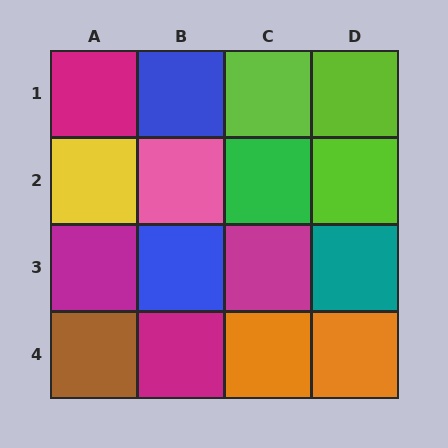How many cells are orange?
2 cells are orange.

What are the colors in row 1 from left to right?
Magenta, blue, lime, lime.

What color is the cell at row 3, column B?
Blue.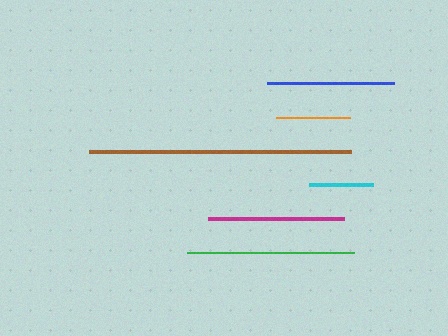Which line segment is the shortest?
The cyan line is the shortest at approximately 64 pixels.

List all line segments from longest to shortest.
From longest to shortest: brown, green, magenta, blue, orange, cyan.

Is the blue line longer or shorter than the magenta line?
The magenta line is longer than the blue line.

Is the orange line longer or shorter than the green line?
The green line is longer than the orange line.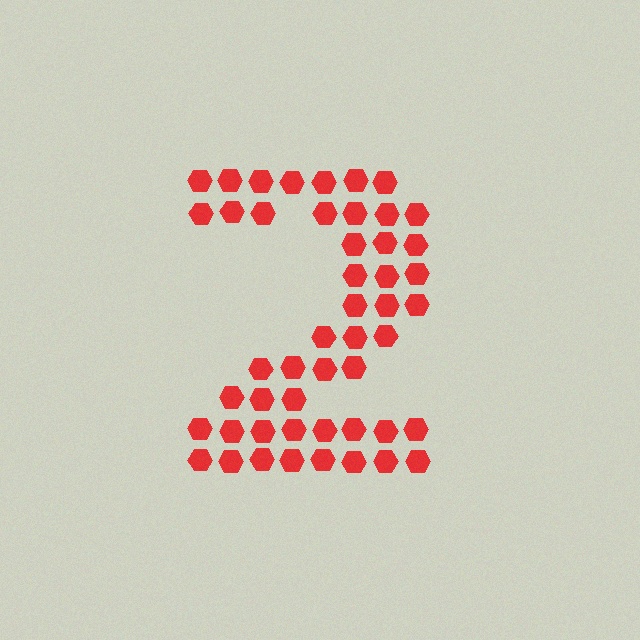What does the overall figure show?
The overall figure shows the digit 2.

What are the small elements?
The small elements are hexagons.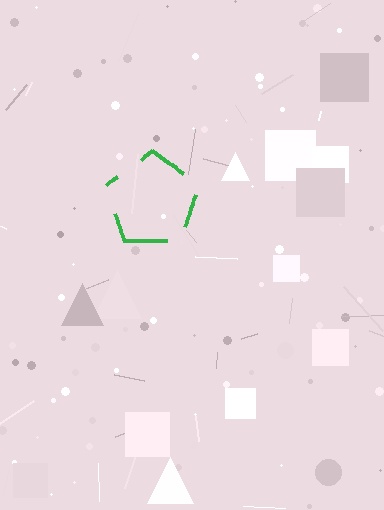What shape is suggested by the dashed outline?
The dashed outline suggests a pentagon.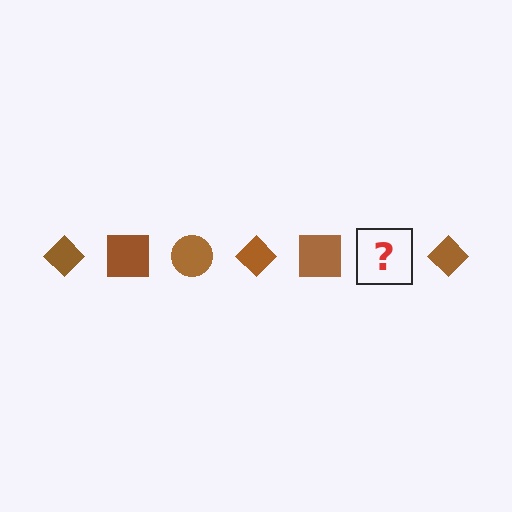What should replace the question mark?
The question mark should be replaced with a brown circle.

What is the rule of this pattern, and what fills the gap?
The rule is that the pattern cycles through diamond, square, circle shapes in brown. The gap should be filled with a brown circle.